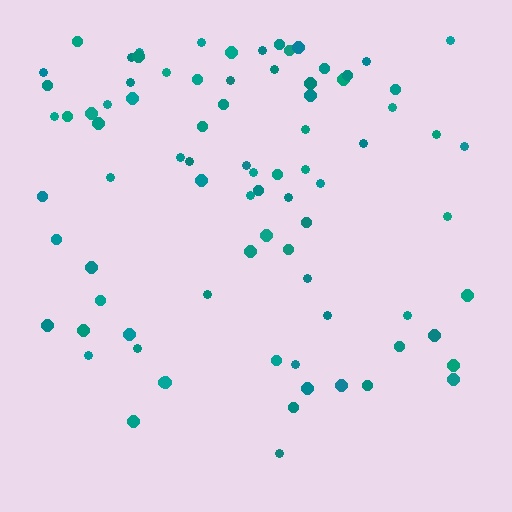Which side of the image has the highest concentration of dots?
The top.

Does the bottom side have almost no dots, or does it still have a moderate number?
Still a moderate number, just noticeably fewer than the top.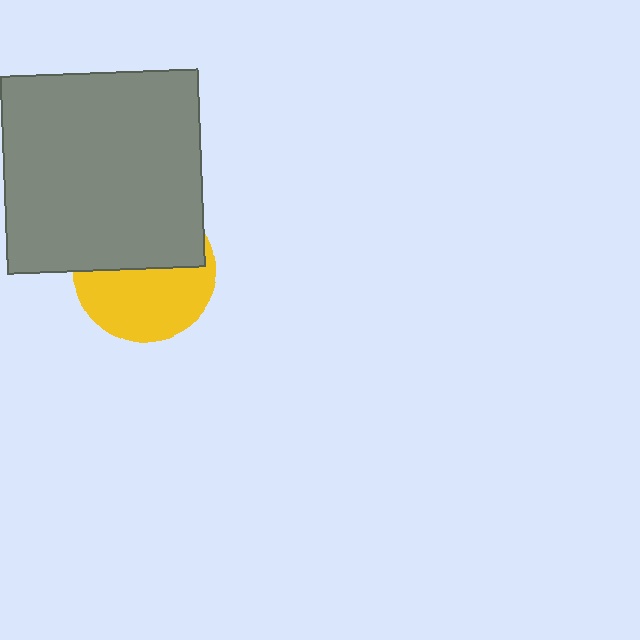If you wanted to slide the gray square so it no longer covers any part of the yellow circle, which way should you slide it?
Slide it up — that is the most direct way to separate the two shapes.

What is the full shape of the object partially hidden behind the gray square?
The partially hidden object is a yellow circle.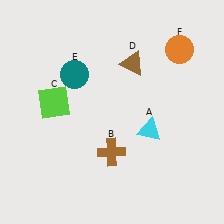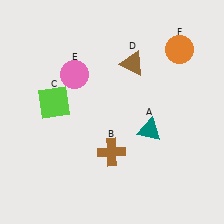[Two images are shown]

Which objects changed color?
A changed from cyan to teal. E changed from teal to pink.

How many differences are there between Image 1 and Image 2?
There are 2 differences between the two images.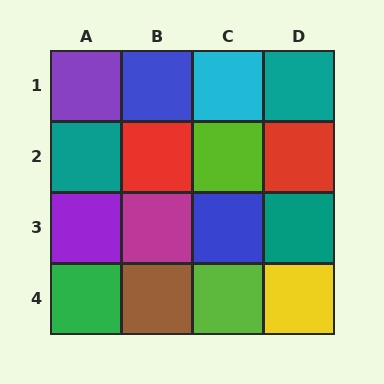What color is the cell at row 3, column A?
Purple.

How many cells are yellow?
1 cell is yellow.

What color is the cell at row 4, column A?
Green.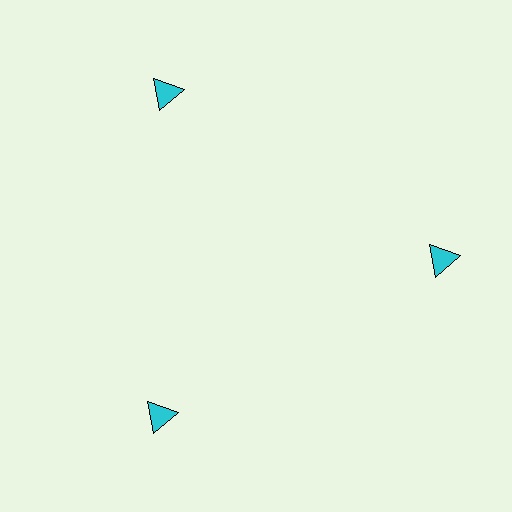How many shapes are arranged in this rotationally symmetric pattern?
There are 3 shapes, arranged in 3 groups of 1.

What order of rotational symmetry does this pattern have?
This pattern has 3-fold rotational symmetry.